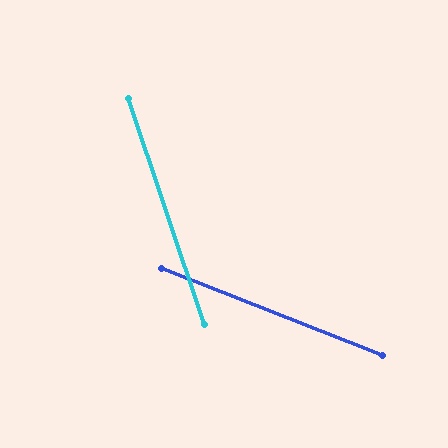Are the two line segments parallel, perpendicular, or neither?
Neither parallel nor perpendicular — they differ by about 50°.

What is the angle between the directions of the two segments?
Approximately 50 degrees.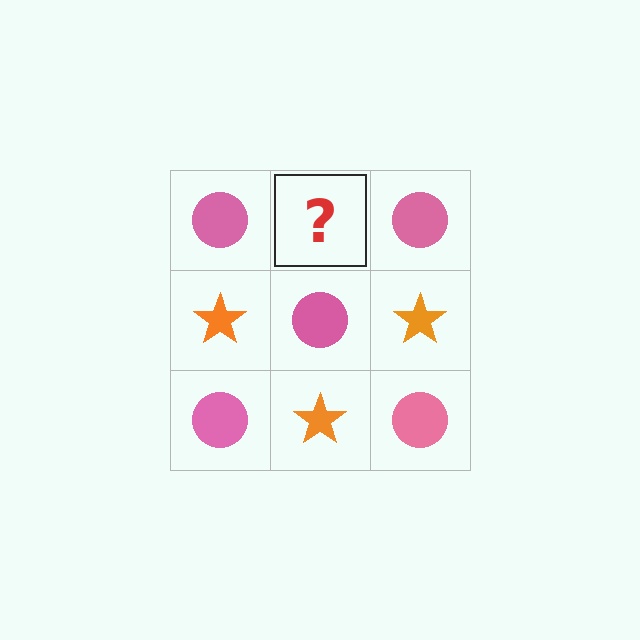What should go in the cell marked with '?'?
The missing cell should contain an orange star.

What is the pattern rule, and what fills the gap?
The rule is that it alternates pink circle and orange star in a checkerboard pattern. The gap should be filled with an orange star.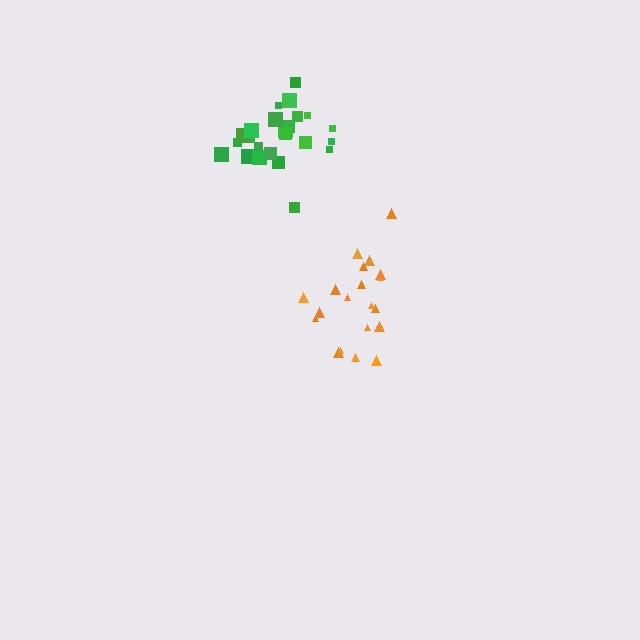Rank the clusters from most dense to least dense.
green, orange.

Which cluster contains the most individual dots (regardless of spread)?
Green (24).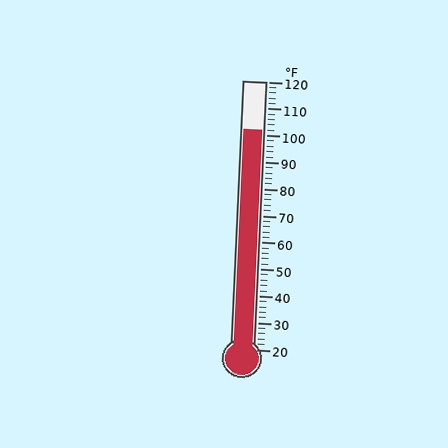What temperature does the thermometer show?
The thermometer shows approximately 102°F.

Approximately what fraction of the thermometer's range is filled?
The thermometer is filled to approximately 80% of its range.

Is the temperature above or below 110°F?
The temperature is below 110°F.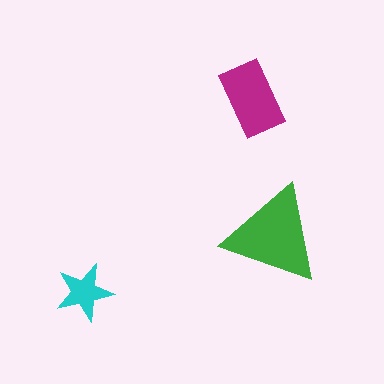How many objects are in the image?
There are 3 objects in the image.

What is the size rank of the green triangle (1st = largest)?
1st.